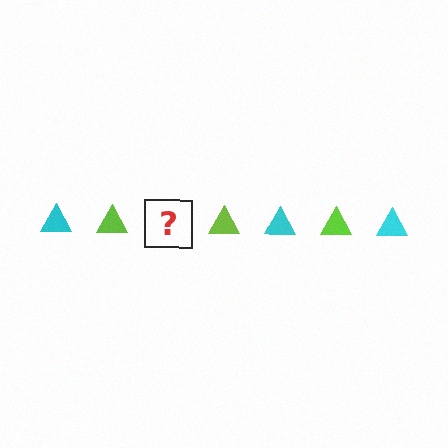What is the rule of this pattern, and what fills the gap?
The rule is that the pattern cycles through cyan, lime triangles. The gap should be filled with a cyan triangle.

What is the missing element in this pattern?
The missing element is a cyan triangle.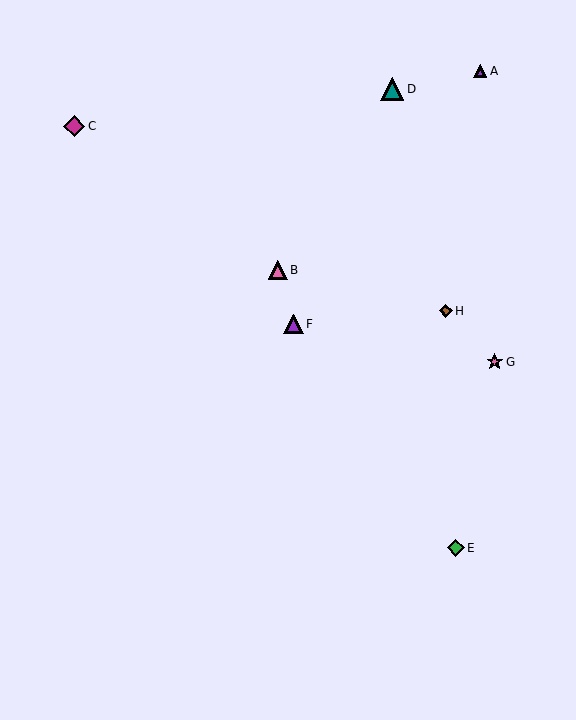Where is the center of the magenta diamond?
The center of the magenta diamond is at (74, 126).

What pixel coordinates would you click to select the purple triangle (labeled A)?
Click at (480, 71) to select the purple triangle A.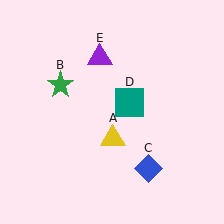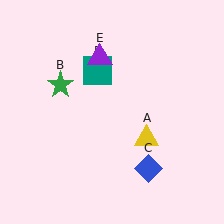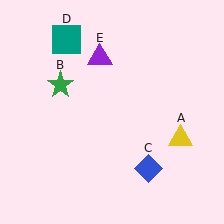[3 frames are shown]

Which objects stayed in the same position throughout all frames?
Green star (object B) and blue diamond (object C) and purple triangle (object E) remained stationary.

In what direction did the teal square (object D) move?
The teal square (object D) moved up and to the left.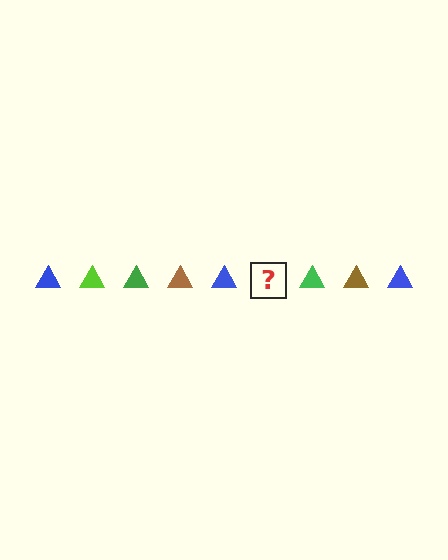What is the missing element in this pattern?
The missing element is a lime triangle.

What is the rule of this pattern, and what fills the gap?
The rule is that the pattern cycles through blue, lime, green, brown triangles. The gap should be filled with a lime triangle.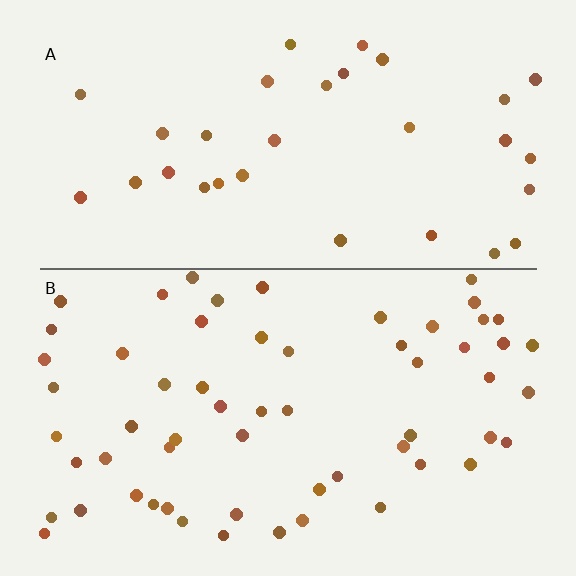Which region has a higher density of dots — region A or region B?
B (the bottom).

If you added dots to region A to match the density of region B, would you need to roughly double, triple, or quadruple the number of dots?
Approximately double.